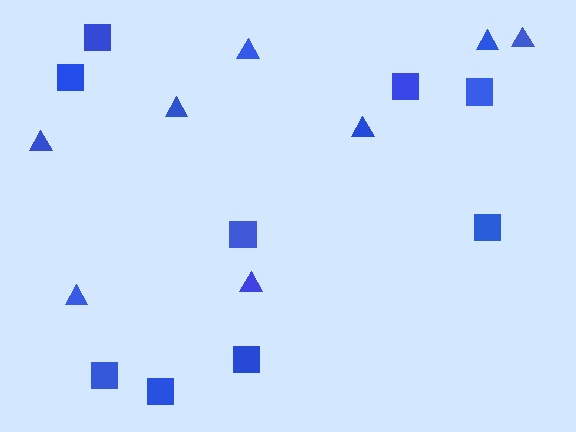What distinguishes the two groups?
There are 2 groups: one group of triangles (8) and one group of squares (9).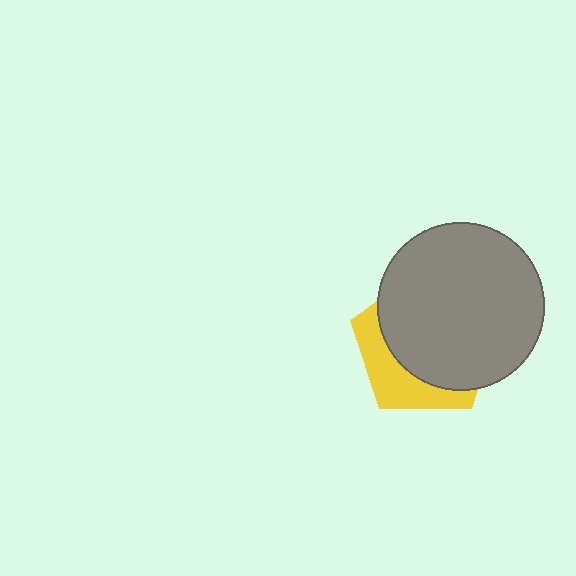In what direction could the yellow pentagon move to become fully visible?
The yellow pentagon could move toward the lower-left. That would shift it out from behind the gray circle entirely.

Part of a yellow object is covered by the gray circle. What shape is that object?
It is a pentagon.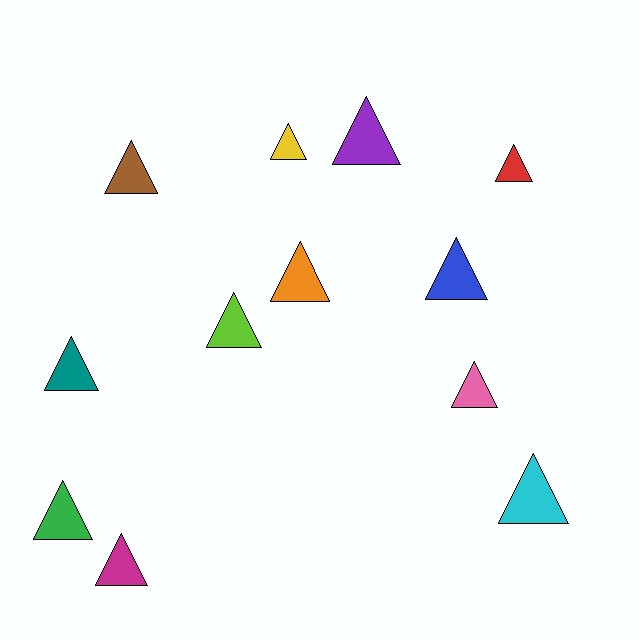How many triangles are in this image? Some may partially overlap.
There are 12 triangles.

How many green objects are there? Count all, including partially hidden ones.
There is 1 green object.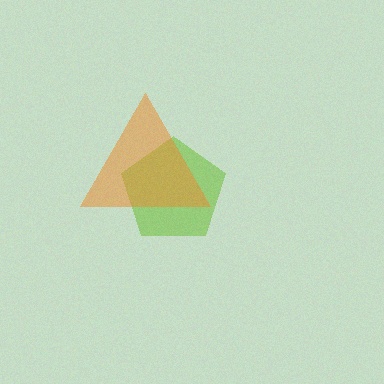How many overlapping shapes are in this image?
There are 2 overlapping shapes in the image.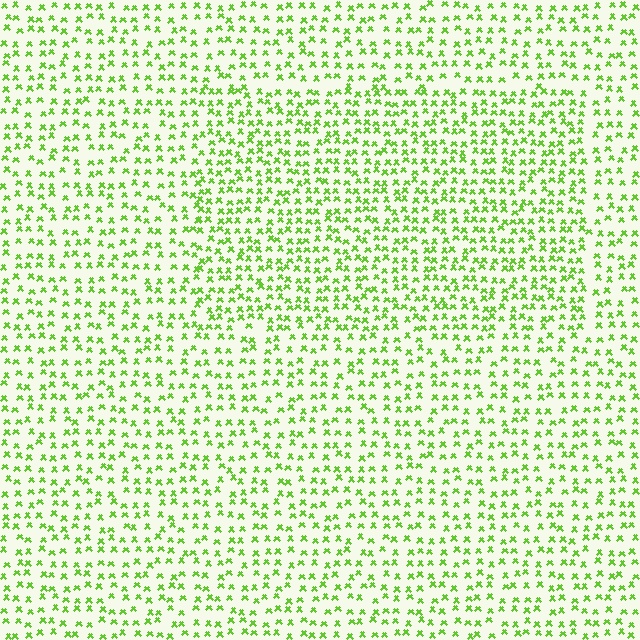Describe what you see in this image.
The image contains small lime elements arranged at two different densities. A rectangle-shaped region is visible where the elements are more densely packed than the surrounding area.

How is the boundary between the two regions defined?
The boundary is defined by a change in element density (approximately 1.5x ratio). All elements are the same color, size, and shape.